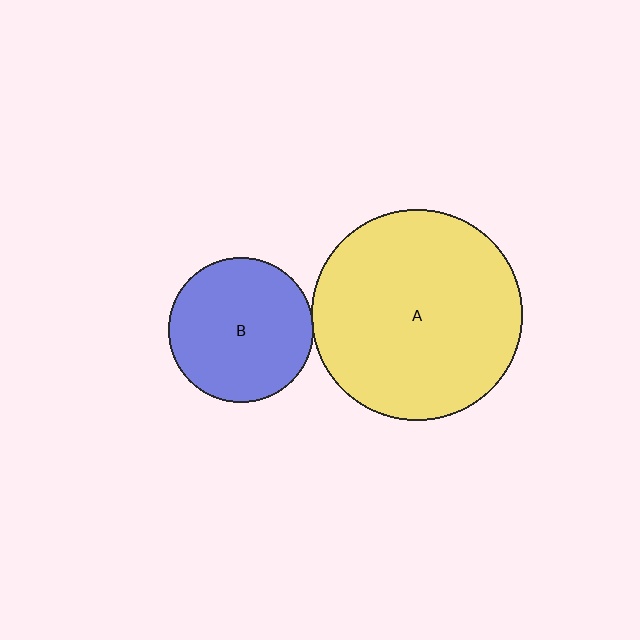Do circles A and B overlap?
Yes.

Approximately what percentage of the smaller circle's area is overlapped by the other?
Approximately 5%.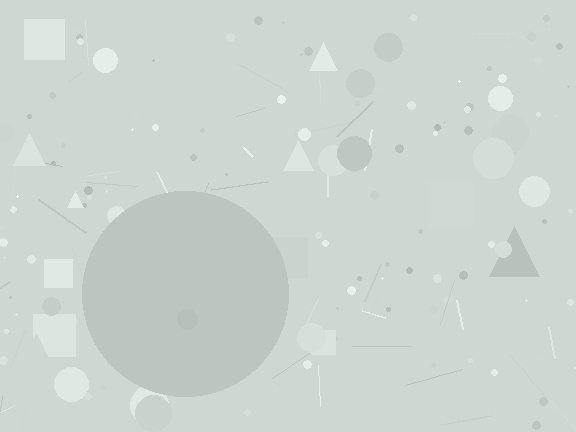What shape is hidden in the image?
A circle is hidden in the image.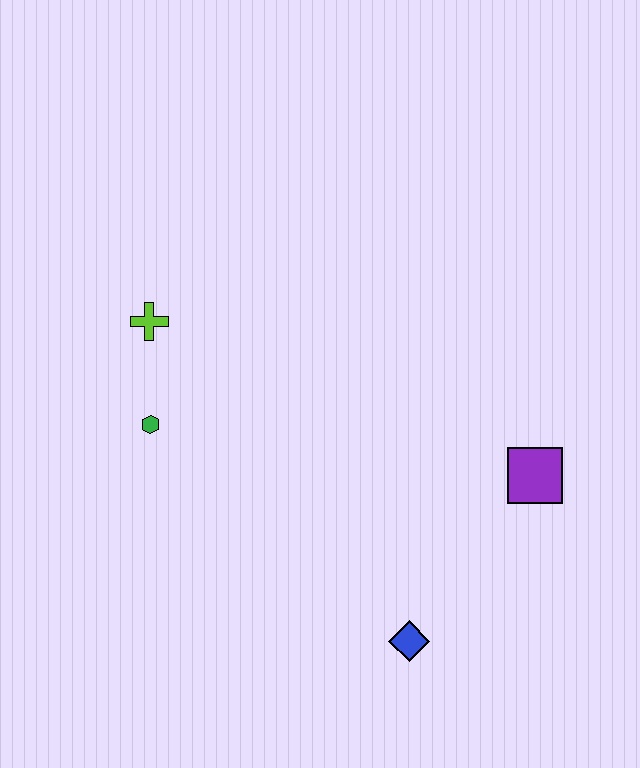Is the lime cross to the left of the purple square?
Yes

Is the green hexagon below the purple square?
No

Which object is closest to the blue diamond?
The purple square is closest to the blue diamond.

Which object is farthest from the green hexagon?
The purple square is farthest from the green hexagon.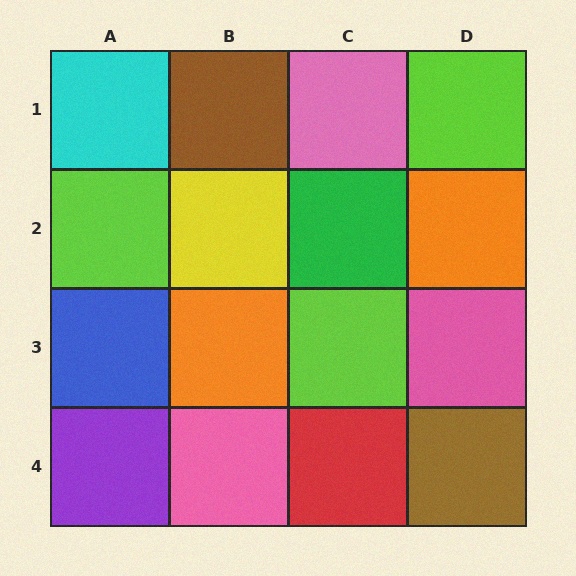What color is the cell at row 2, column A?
Lime.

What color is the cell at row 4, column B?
Pink.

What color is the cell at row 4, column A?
Purple.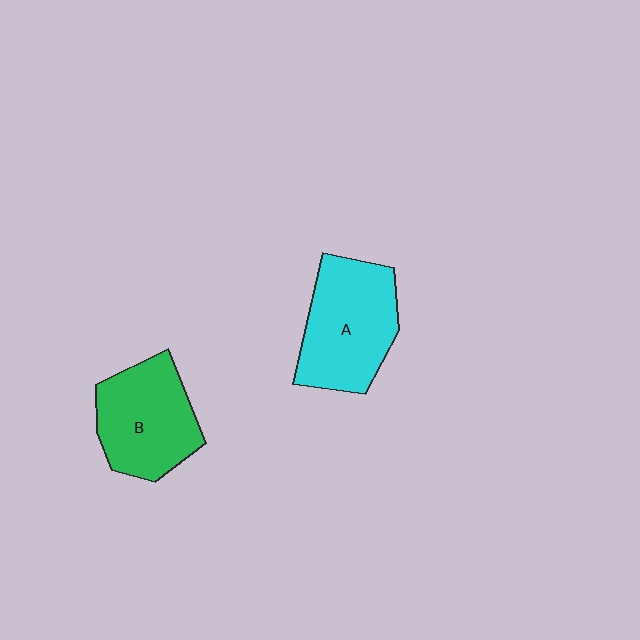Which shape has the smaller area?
Shape B (green).